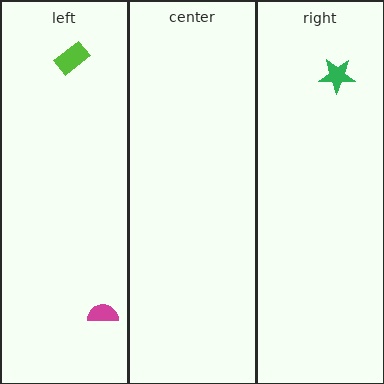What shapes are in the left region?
The magenta semicircle, the lime rectangle.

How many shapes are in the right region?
1.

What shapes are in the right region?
The green star.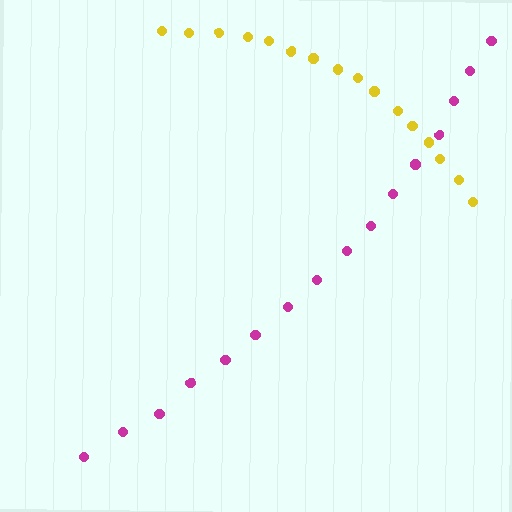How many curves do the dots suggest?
There are 2 distinct paths.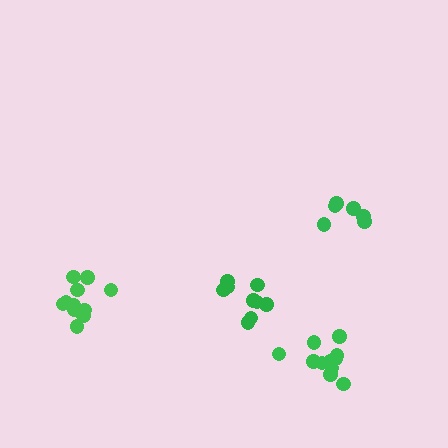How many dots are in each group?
Group 1: 11 dots, Group 2: 11 dots, Group 3: 9 dots, Group 4: 6 dots (37 total).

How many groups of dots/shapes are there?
There are 4 groups.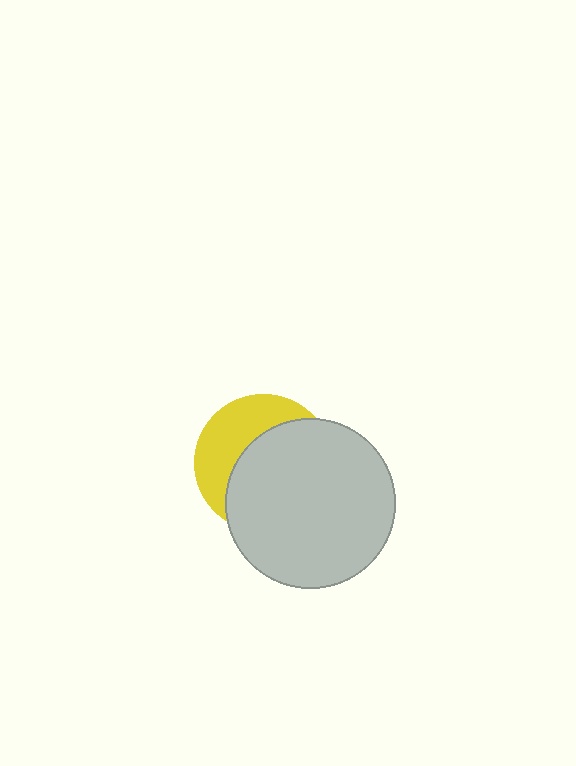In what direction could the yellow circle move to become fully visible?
The yellow circle could move toward the upper-left. That would shift it out from behind the light gray circle entirely.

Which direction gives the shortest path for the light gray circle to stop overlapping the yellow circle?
Moving toward the lower-right gives the shortest separation.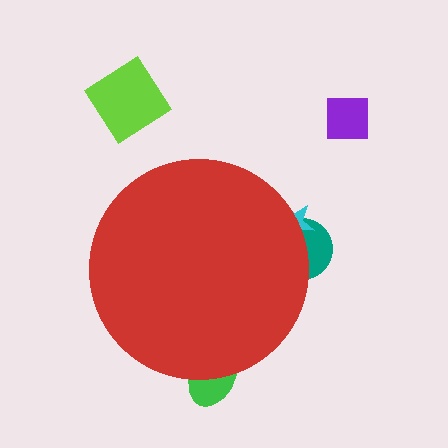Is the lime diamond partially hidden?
No, the lime diamond is fully visible.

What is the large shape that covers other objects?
A red circle.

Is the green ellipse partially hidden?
Yes, the green ellipse is partially hidden behind the red circle.